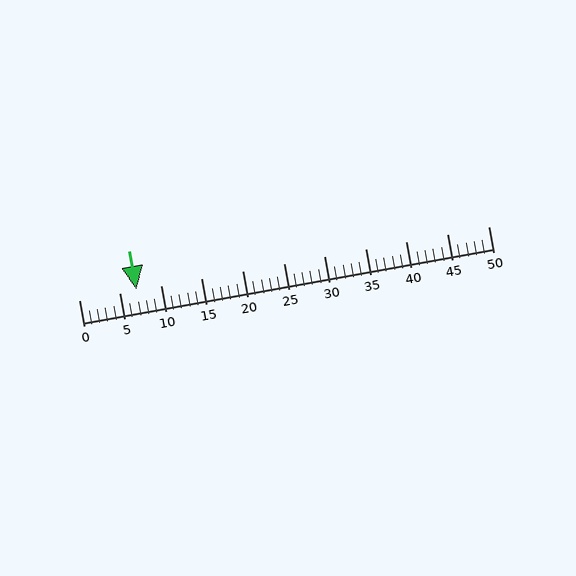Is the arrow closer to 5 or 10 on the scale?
The arrow is closer to 5.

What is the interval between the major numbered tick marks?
The major tick marks are spaced 5 units apart.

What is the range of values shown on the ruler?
The ruler shows values from 0 to 50.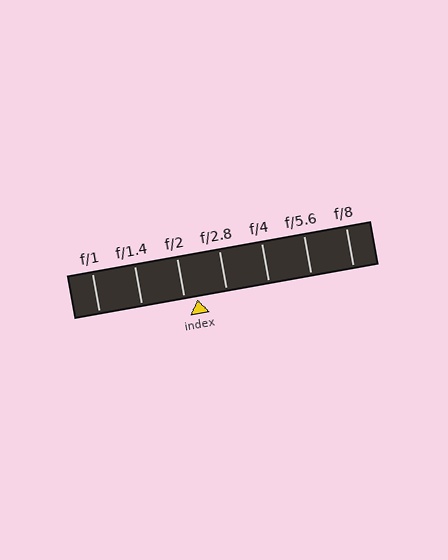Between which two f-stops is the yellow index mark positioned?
The index mark is between f/2 and f/2.8.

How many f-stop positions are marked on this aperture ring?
There are 7 f-stop positions marked.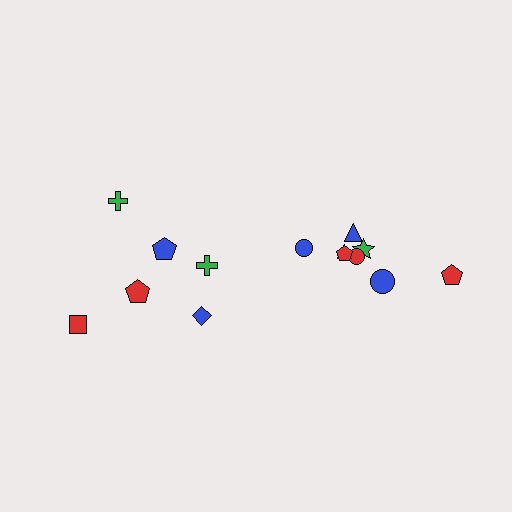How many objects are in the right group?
There are 8 objects.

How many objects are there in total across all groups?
There are 14 objects.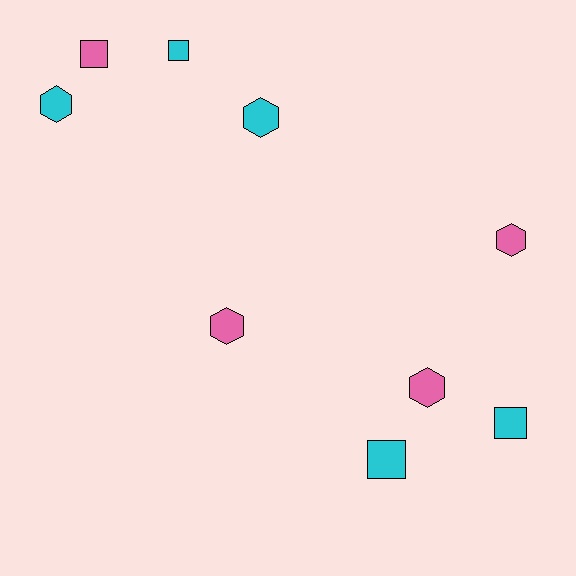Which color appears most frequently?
Cyan, with 5 objects.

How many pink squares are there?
There is 1 pink square.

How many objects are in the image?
There are 9 objects.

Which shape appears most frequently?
Hexagon, with 5 objects.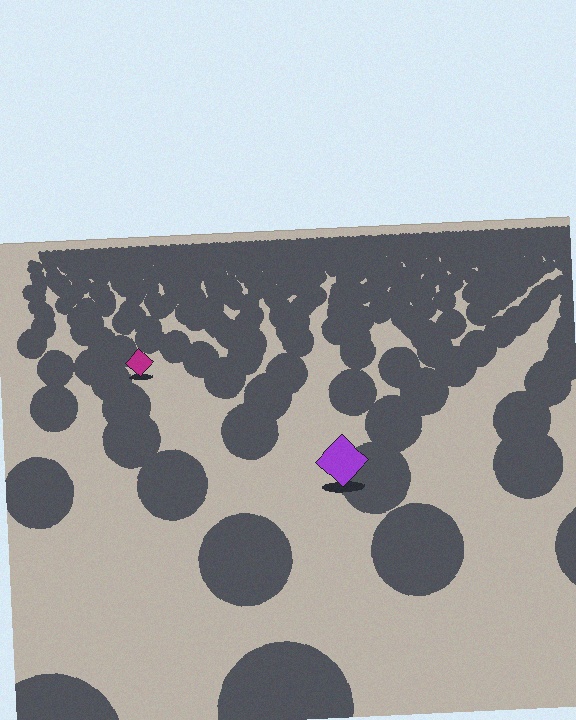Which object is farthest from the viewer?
The magenta diamond is farthest from the viewer. It appears smaller and the ground texture around it is denser.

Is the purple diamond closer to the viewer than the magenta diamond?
Yes. The purple diamond is closer — you can tell from the texture gradient: the ground texture is coarser near it.